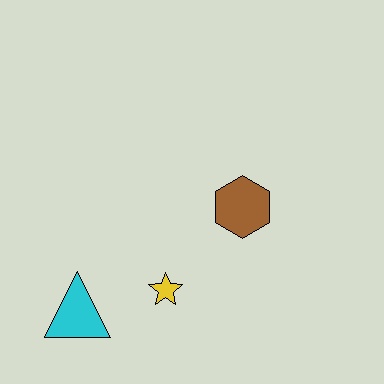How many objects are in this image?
There are 3 objects.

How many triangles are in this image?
There is 1 triangle.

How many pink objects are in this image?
There are no pink objects.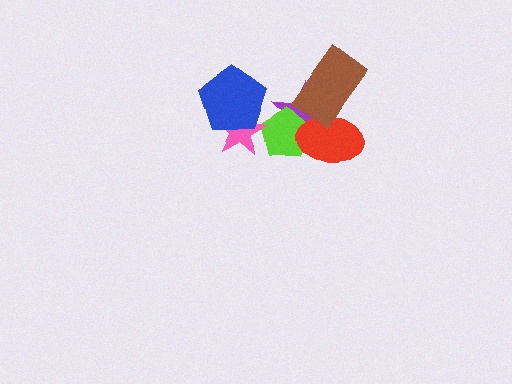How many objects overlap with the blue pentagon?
1 object overlaps with the blue pentagon.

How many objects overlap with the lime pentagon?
3 objects overlap with the lime pentagon.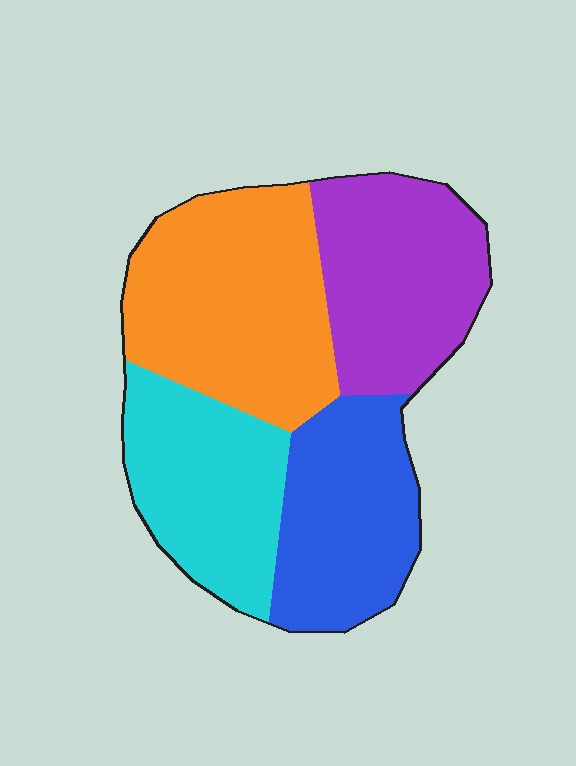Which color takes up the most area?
Orange, at roughly 30%.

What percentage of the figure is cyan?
Cyan takes up about one fifth (1/5) of the figure.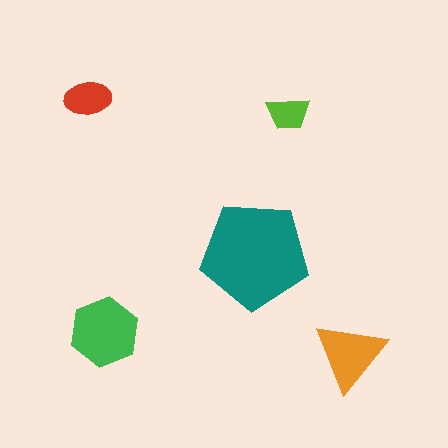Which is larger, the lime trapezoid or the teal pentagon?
The teal pentagon.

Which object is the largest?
The teal pentagon.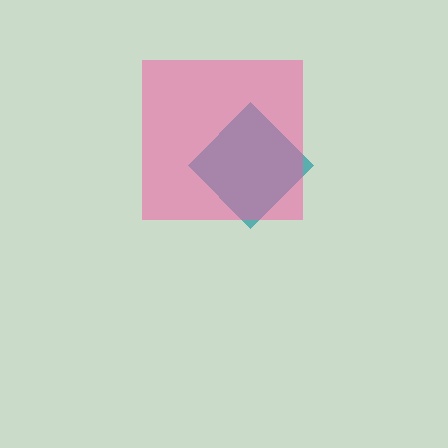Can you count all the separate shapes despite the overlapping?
Yes, there are 2 separate shapes.